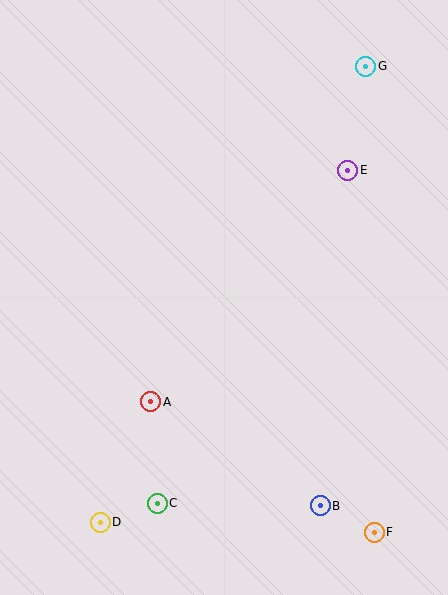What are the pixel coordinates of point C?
Point C is at (157, 503).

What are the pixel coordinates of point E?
Point E is at (348, 170).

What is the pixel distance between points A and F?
The distance between A and F is 259 pixels.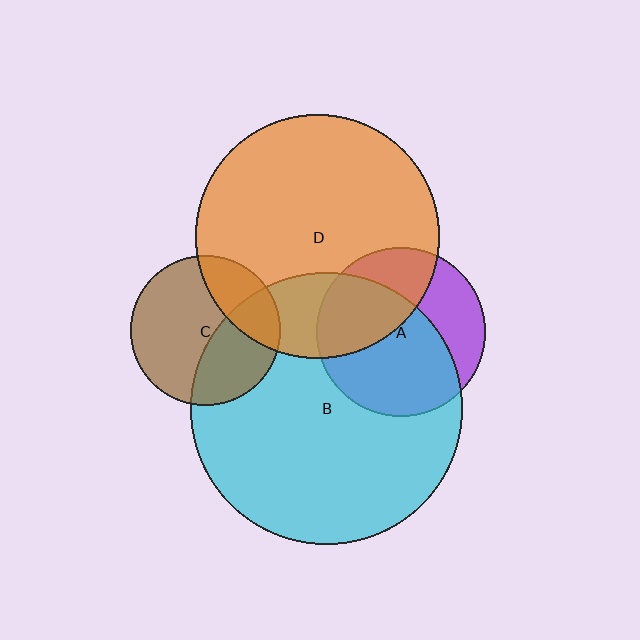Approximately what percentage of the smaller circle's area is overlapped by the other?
Approximately 65%.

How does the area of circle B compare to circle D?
Approximately 1.2 times.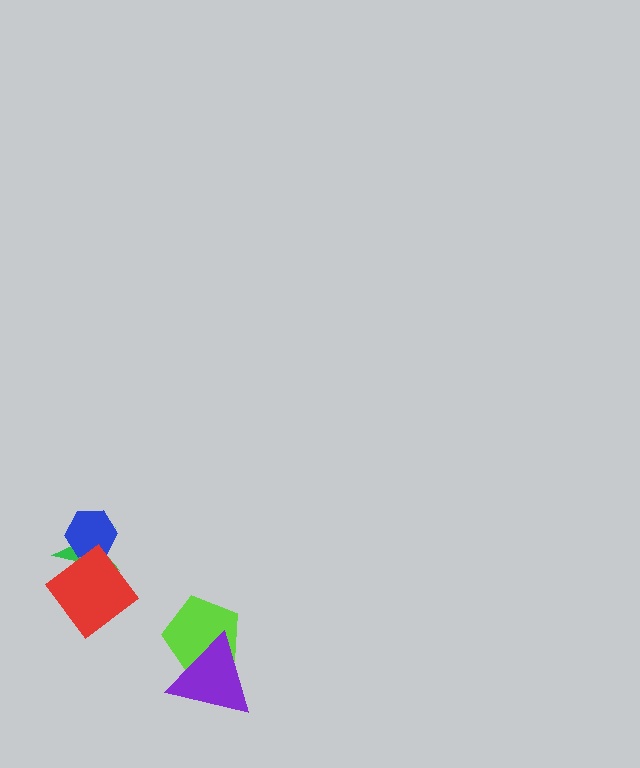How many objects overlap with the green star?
2 objects overlap with the green star.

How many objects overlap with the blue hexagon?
2 objects overlap with the blue hexagon.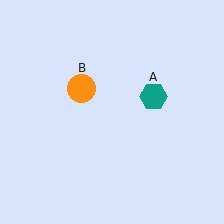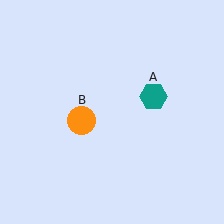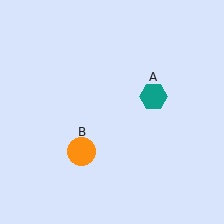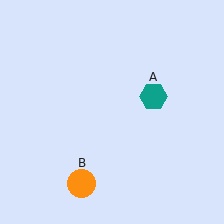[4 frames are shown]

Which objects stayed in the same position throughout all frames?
Teal hexagon (object A) remained stationary.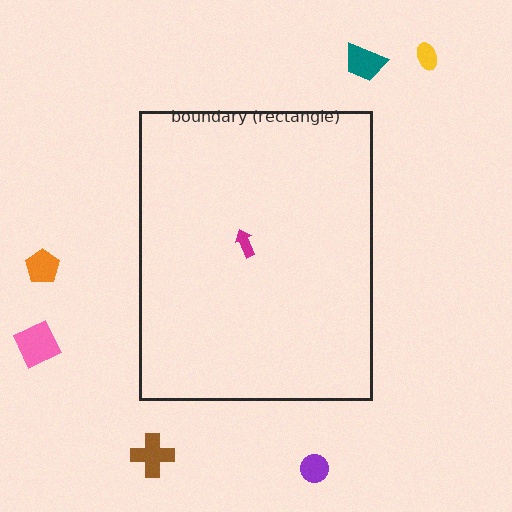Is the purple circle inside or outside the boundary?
Outside.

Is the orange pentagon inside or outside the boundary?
Outside.